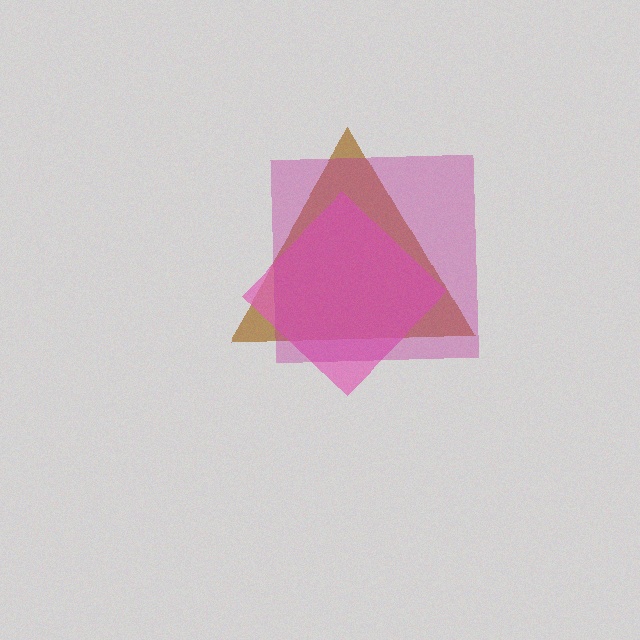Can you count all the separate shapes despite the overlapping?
Yes, there are 3 separate shapes.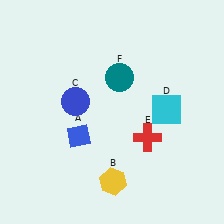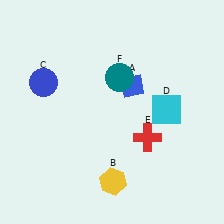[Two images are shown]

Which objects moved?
The objects that moved are: the blue diamond (A), the blue circle (C).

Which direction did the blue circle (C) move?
The blue circle (C) moved left.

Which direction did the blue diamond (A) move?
The blue diamond (A) moved right.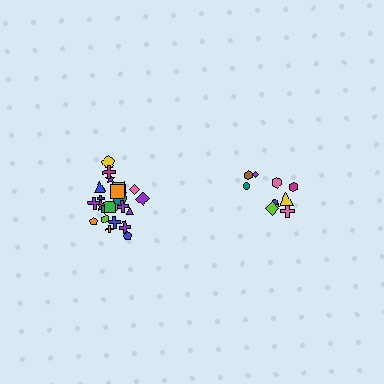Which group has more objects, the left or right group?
The left group.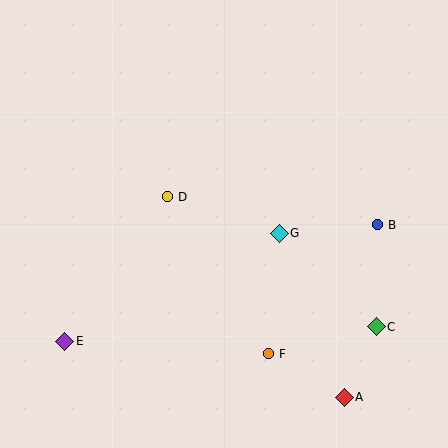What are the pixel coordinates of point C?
Point C is at (376, 327).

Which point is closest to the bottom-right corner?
Point A is closest to the bottom-right corner.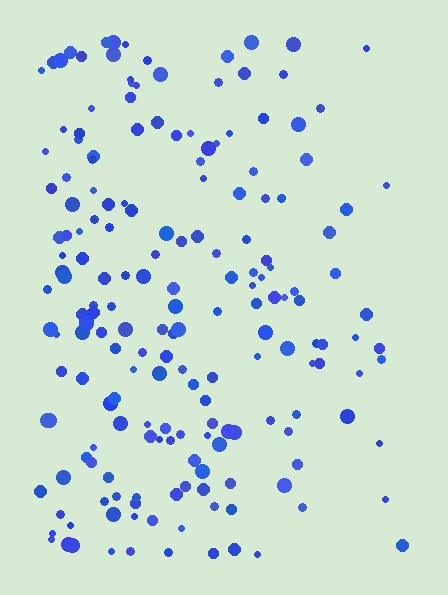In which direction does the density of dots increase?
From right to left, with the left side densest.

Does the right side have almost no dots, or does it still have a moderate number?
Still a moderate number, just noticeably fewer than the left.